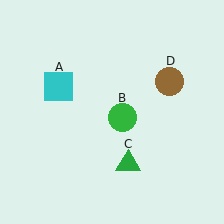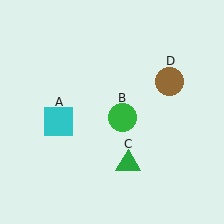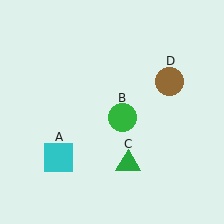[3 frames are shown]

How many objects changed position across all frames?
1 object changed position: cyan square (object A).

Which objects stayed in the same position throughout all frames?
Green circle (object B) and green triangle (object C) and brown circle (object D) remained stationary.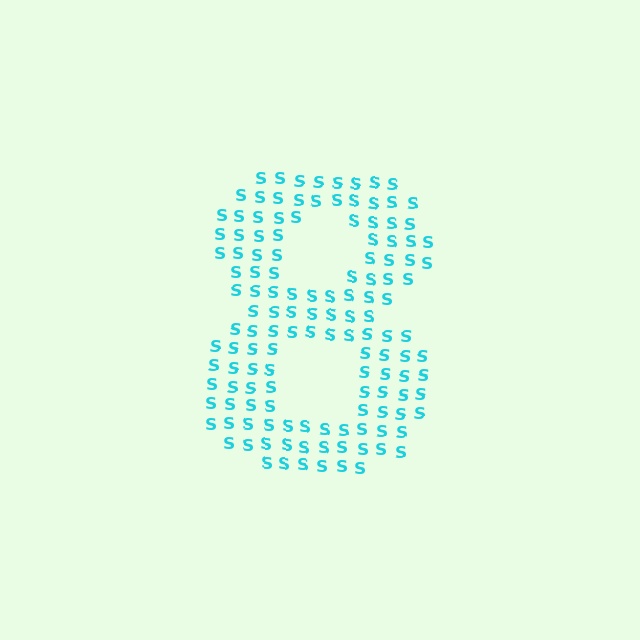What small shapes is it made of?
It is made of small letter S's.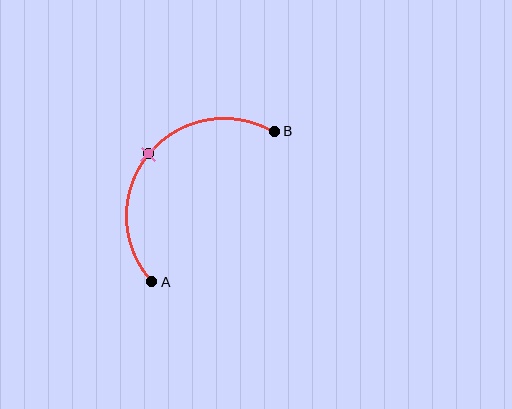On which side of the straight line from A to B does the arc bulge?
The arc bulges above and to the left of the straight line connecting A and B.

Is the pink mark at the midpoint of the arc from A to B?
Yes. The pink mark lies on the arc at equal arc-length from both A and B — it is the arc midpoint.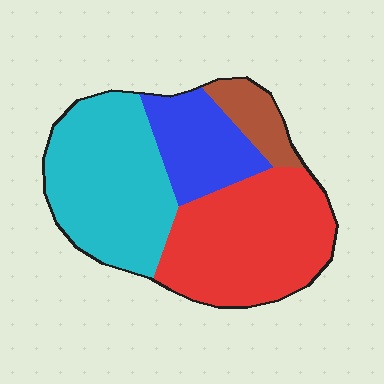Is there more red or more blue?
Red.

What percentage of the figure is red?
Red covers around 40% of the figure.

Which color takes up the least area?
Brown, at roughly 10%.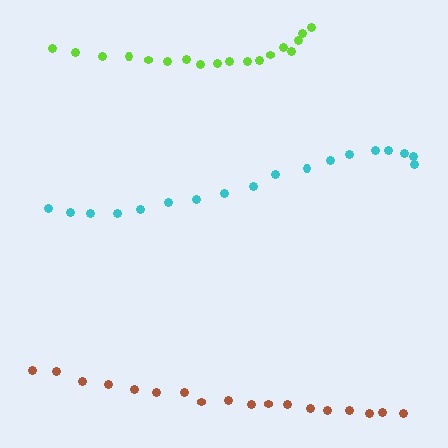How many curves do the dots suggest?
There are 3 distinct paths.